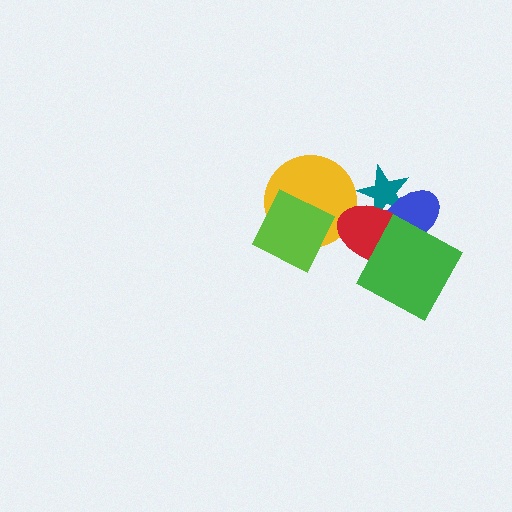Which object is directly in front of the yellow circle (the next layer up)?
The red ellipse is directly in front of the yellow circle.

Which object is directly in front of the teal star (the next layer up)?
The blue ellipse is directly in front of the teal star.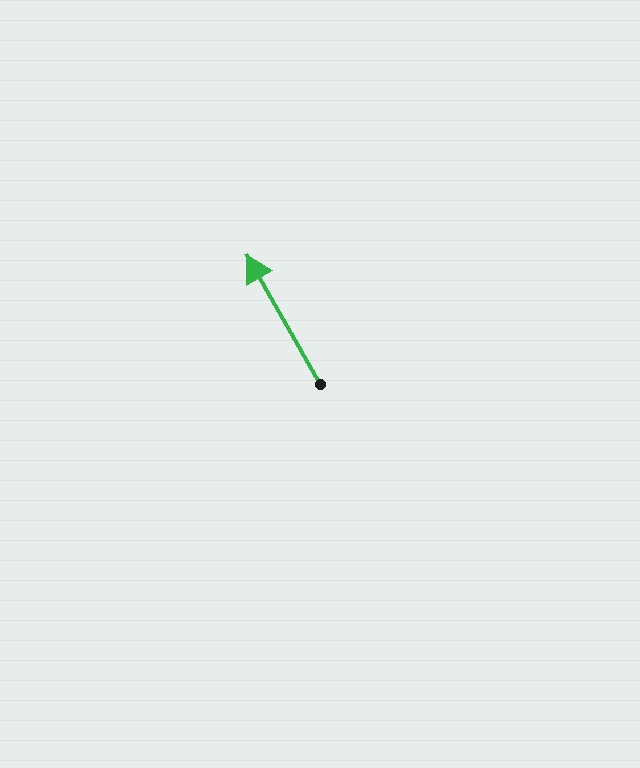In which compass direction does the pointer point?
Northwest.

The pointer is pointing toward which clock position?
Roughly 11 o'clock.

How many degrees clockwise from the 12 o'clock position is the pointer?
Approximately 330 degrees.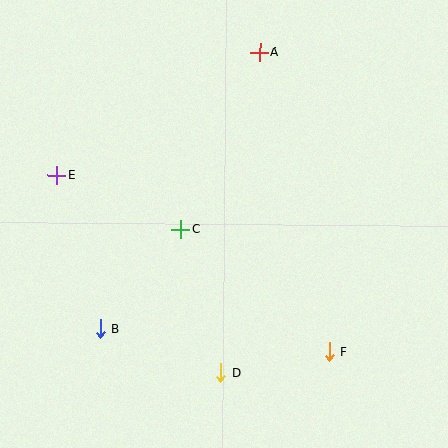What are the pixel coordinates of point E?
Point E is at (57, 175).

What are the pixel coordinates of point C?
Point C is at (181, 229).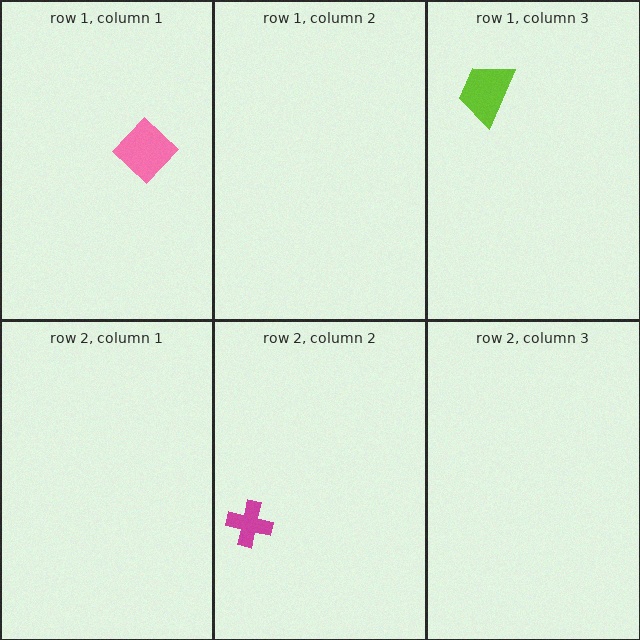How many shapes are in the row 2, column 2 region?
1.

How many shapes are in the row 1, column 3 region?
1.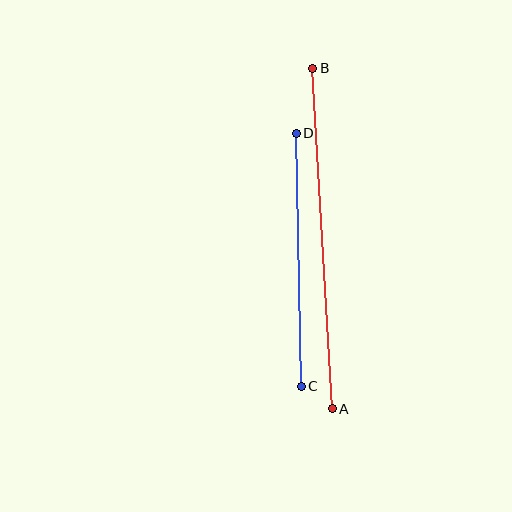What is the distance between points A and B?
The distance is approximately 341 pixels.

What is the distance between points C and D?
The distance is approximately 253 pixels.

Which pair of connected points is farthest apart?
Points A and B are farthest apart.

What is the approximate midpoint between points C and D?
The midpoint is at approximately (299, 260) pixels.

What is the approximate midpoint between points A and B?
The midpoint is at approximately (323, 238) pixels.